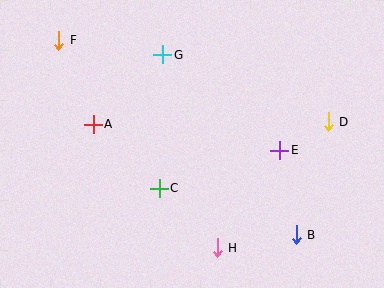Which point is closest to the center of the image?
Point C at (159, 188) is closest to the center.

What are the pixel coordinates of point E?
Point E is at (280, 150).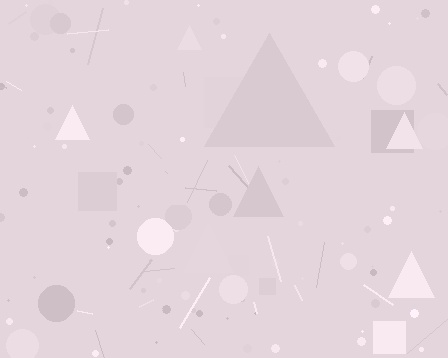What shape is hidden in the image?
A triangle is hidden in the image.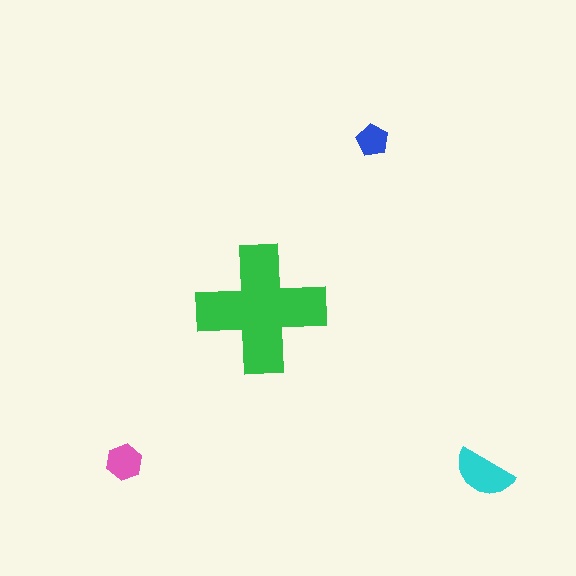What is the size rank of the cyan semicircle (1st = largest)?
2nd.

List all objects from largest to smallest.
The green cross, the cyan semicircle, the pink hexagon, the blue pentagon.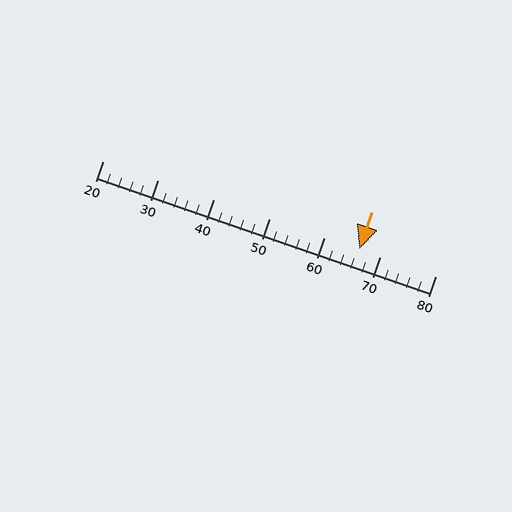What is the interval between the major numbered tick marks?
The major tick marks are spaced 10 units apart.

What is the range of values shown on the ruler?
The ruler shows values from 20 to 80.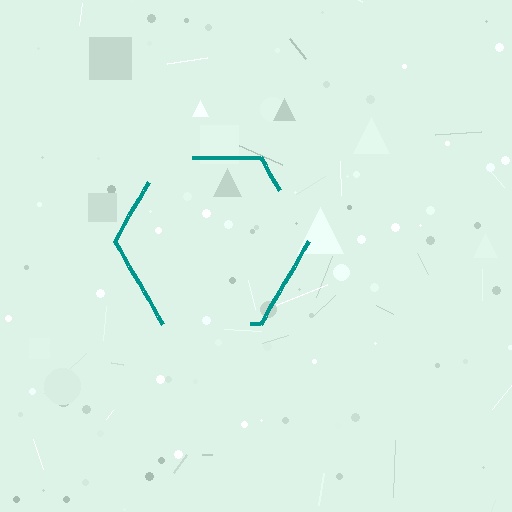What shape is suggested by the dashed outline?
The dashed outline suggests a hexagon.